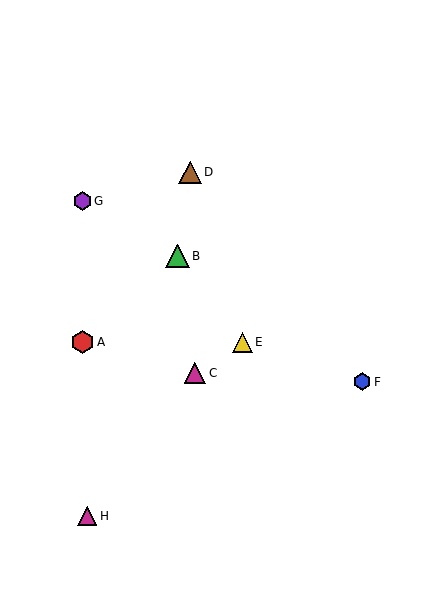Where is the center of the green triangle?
The center of the green triangle is at (178, 256).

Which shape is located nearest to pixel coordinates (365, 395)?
The blue hexagon (labeled F) at (362, 382) is nearest to that location.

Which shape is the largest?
The green triangle (labeled B) is the largest.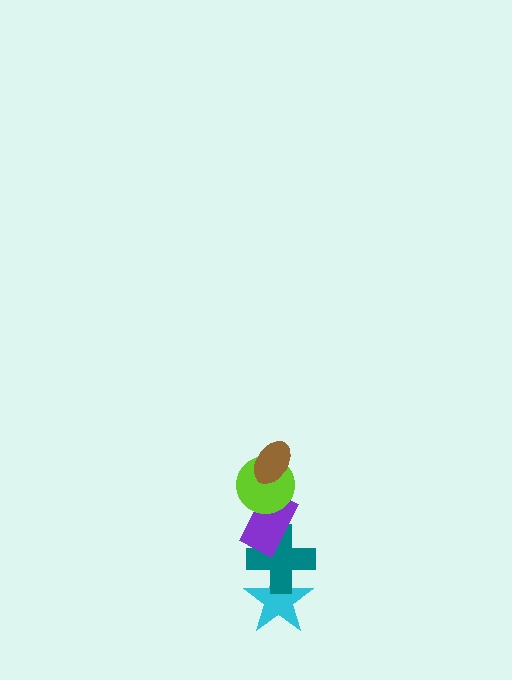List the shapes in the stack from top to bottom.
From top to bottom: the brown ellipse, the lime circle, the purple rectangle, the teal cross, the cyan star.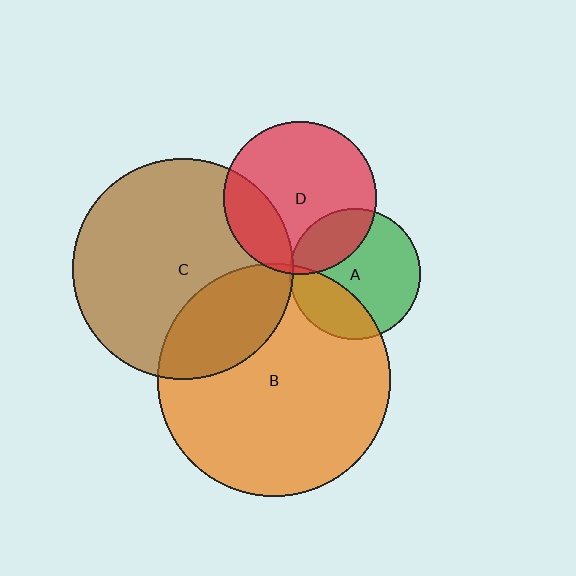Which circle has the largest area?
Circle B (orange).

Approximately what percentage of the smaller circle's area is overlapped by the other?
Approximately 25%.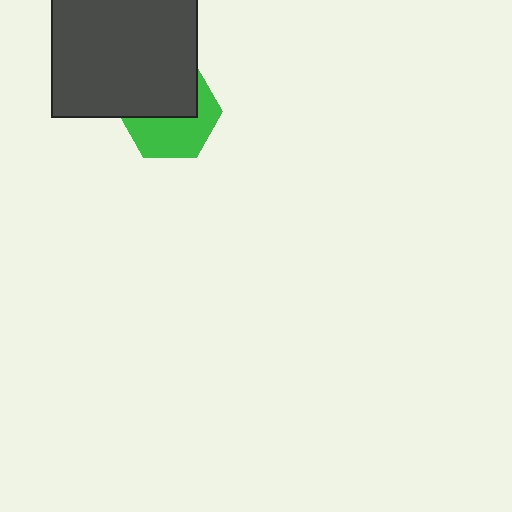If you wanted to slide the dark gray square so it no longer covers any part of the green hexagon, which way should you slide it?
Slide it up — that is the most direct way to separate the two shapes.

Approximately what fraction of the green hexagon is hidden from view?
Roughly 49% of the green hexagon is hidden behind the dark gray square.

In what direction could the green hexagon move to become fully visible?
The green hexagon could move down. That would shift it out from behind the dark gray square entirely.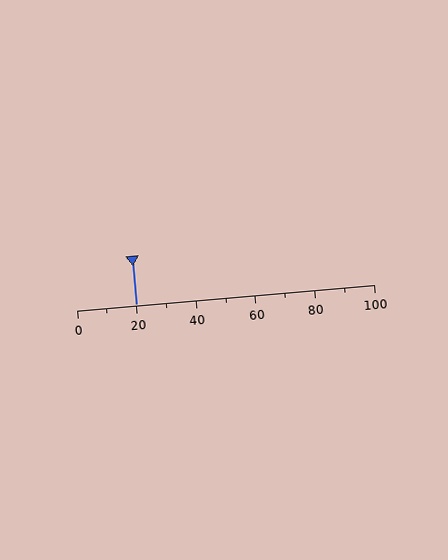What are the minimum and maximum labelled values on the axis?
The axis runs from 0 to 100.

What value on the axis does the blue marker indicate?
The marker indicates approximately 20.